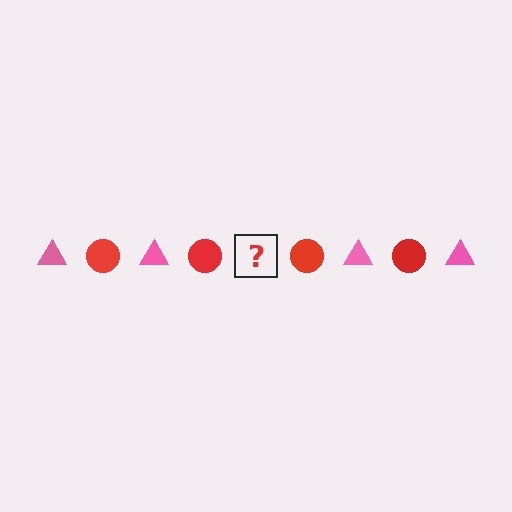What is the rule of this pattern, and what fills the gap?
The rule is that the pattern alternates between pink triangle and red circle. The gap should be filled with a pink triangle.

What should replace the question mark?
The question mark should be replaced with a pink triangle.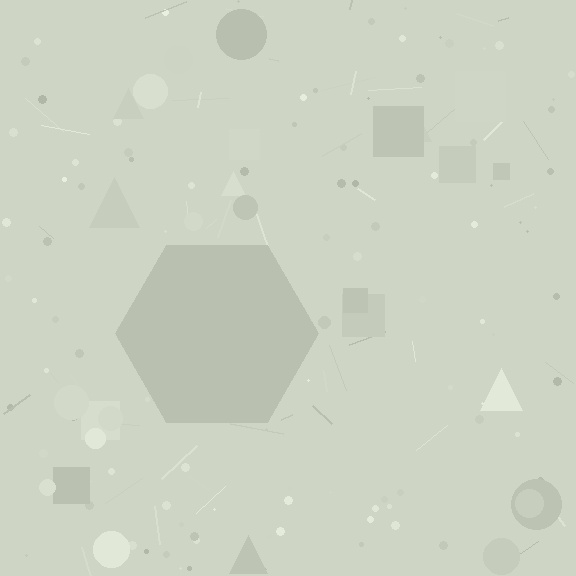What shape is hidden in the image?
A hexagon is hidden in the image.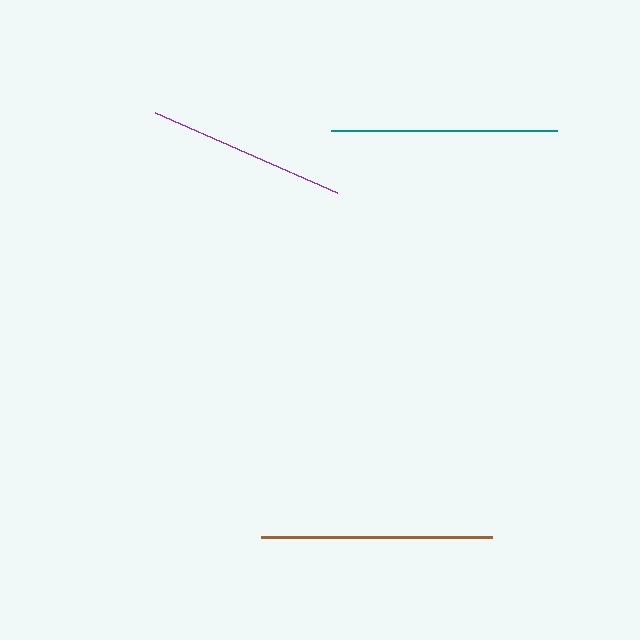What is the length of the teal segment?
The teal segment is approximately 226 pixels long.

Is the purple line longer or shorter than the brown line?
The brown line is longer than the purple line.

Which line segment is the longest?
The brown line is the longest at approximately 231 pixels.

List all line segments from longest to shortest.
From longest to shortest: brown, teal, purple.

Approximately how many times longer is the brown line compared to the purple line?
The brown line is approximately 1.2 times the length of the purple line.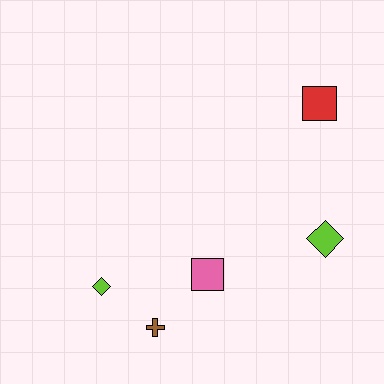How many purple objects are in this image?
There are no purple objects.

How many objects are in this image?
There are 5 objects.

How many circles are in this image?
There are no circles.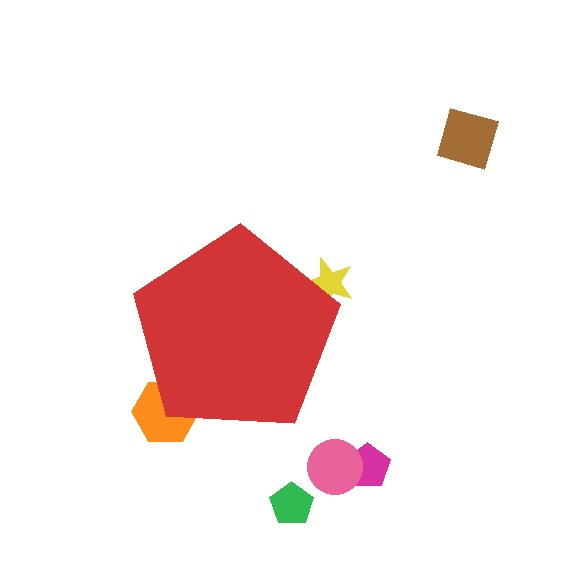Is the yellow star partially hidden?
Yes, the yellow star is partially hidden behind the red pentagon.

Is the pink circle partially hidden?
No, the pink circle is fully visible.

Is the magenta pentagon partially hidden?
No, the magenta pentagon is fully visible.